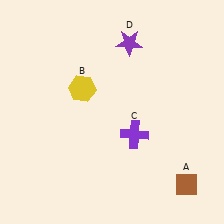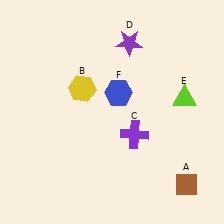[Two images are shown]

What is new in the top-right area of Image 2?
A blue hexagon (F) was added in the top-right area of Image 2.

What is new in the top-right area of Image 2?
A lime triangle (E) was added in the top-right area of Image 2.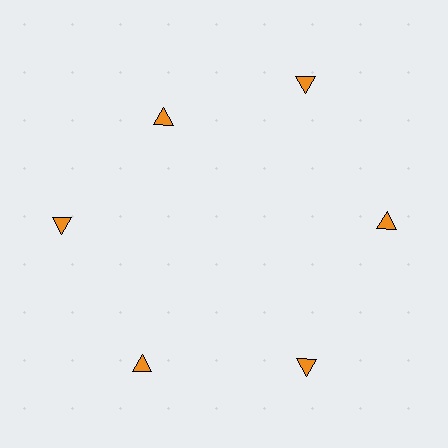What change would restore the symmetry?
The symmetry would be restored by moving it outward, back onto the ring so that all 6 triangles sit at equal angles and equal distance from the center.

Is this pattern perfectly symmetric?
No. The 6 orange triangles are arranged in a ring, but one element near the 11 o'clock position is pulled inward toward the center, breaking the 6-fold rotational symmetry.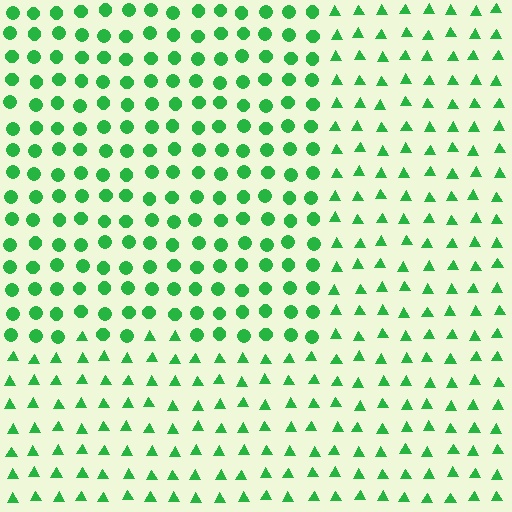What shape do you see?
I see a rectangle.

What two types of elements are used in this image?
The image uses circles inside the rectangle region and triangles outside it.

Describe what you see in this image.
The image is filled with small green elements arranged in a uniform grid. A rectangle-shaped region contains circles, while the surrounding area contains triangles. The boundary is defined purely by the change in element shape.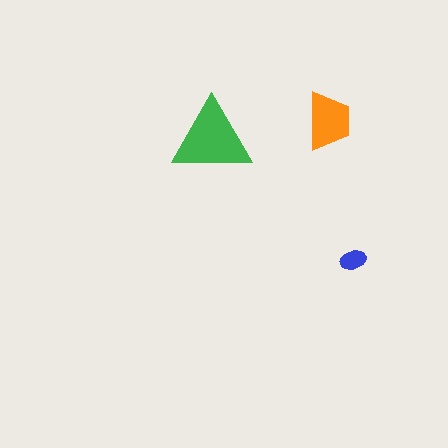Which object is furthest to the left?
The green triangle is leftmost.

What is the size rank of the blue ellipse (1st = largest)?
3rd.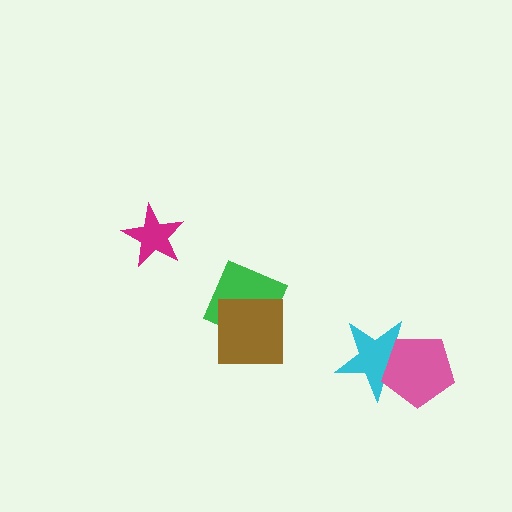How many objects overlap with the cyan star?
1 object overlaps with the cyan star.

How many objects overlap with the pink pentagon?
1 object overlaps with the pink pentagon.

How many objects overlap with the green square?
1 object overlaps with the green square.